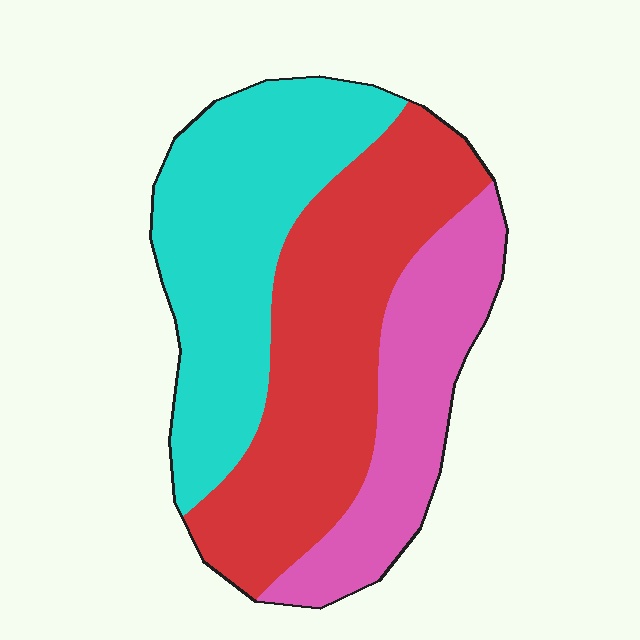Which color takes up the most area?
Red, at roughly 40%.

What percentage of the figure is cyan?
Cyan covers about 35% of the figure.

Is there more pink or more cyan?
Cyan.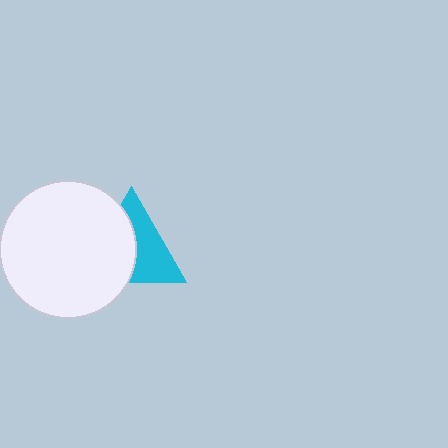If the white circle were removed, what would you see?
You would see the complete cyan triangle.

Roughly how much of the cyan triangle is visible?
About half of it is visible (roughly 50%).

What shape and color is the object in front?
The object in front is a white circle.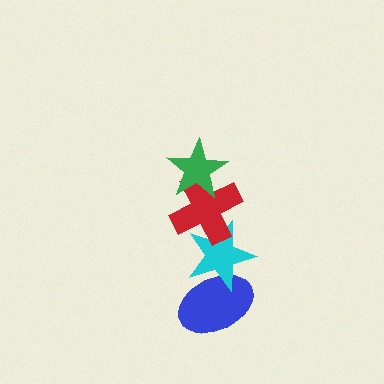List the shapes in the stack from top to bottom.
From top to bottom: the green star, the red cross, the cyan star, the blue ellipse.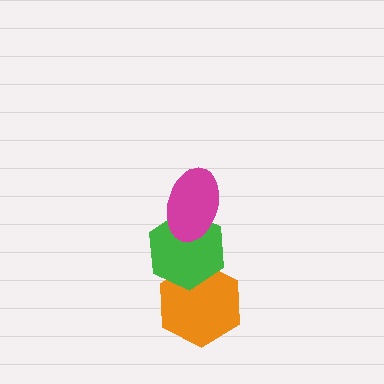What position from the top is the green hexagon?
The green hexagon is 2nd from the top.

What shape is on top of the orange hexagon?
The green hexagon is on top of the orange hexagon.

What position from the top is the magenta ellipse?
The magenta ellipse is 1st from the top.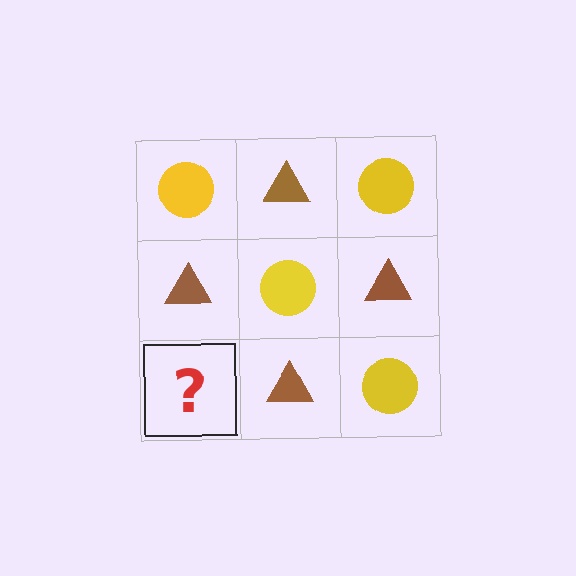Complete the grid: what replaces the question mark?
The question mark should be replaced with a yellow circle.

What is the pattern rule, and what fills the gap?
The rule is that it alternates yellow circle and brown triangle in a checkerboard pattern. The gap should be filled with a yellow circle.